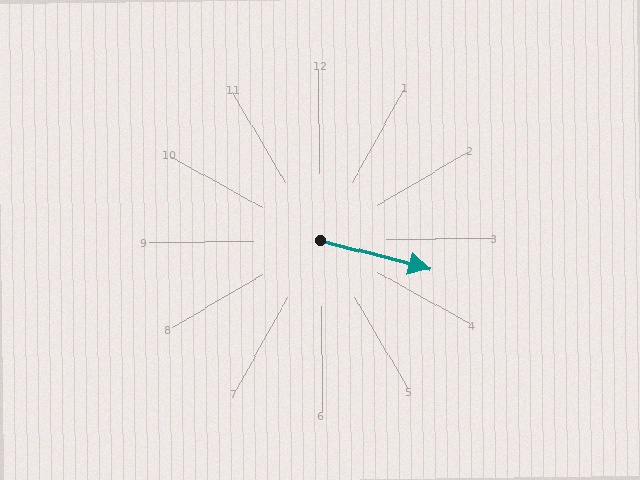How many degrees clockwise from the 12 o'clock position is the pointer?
Approximately 105 degrees.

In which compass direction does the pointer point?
East.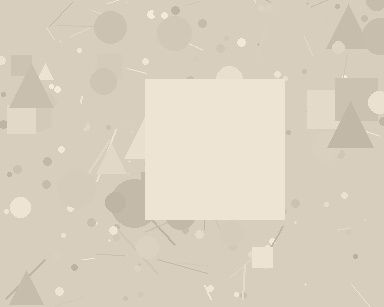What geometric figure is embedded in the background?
A square is embedded in the background.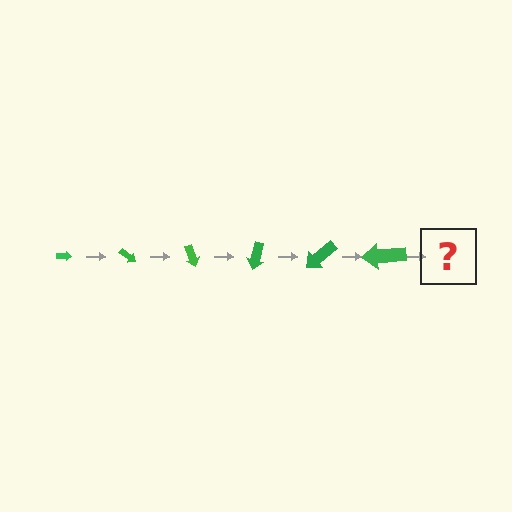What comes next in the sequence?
The next element should be an arrow, larger than the previous one and rotated 210 degrees from the start.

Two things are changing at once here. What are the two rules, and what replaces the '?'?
The two rules are that the arrow grows larger each step and it rotates 35 degrees each step. The '?' should be an arrow, larger than the previous one and rotated 210 degrees from the start.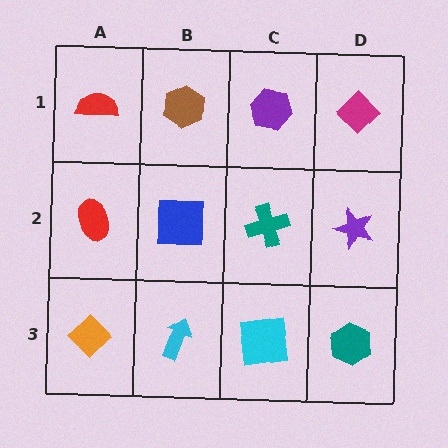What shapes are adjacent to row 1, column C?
A teal cross (row 2, column C), a brown hexagon (row 1, column B), a magenta diamond (row 1, column D).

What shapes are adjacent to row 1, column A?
A red ellipse (row 2, column A), a brown hexagon (row 1, column B).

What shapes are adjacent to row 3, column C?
A teal cross (row 2, column C), a cyan arrow (row 3, column B), a teal hexagon (row 3, column D).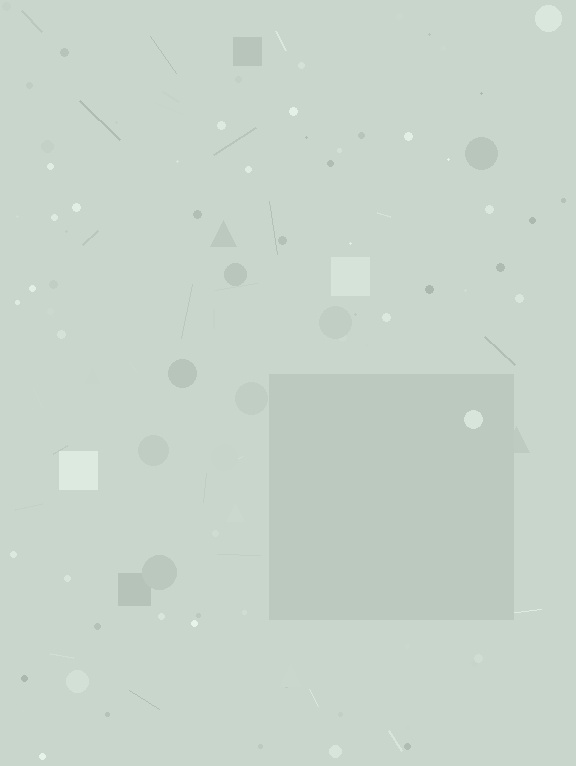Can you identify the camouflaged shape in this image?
The camouflaged shape is a square.